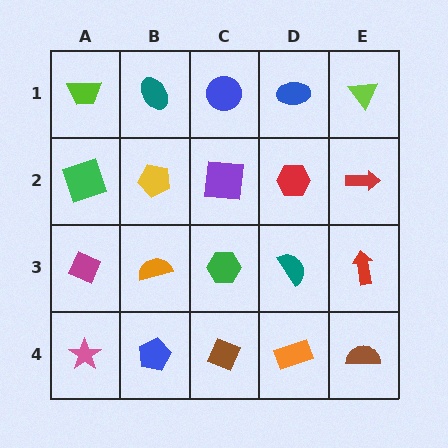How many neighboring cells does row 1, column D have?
3.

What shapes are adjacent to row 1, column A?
A green square (row 2, column A), a teal ellipse (row 1, column B).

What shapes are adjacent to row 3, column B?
A yellow pentagon (row 2, column B), a blue pentagon (row 4, column B), a magenta diamond (row 3, column A), a green hexagon (row 3, column C).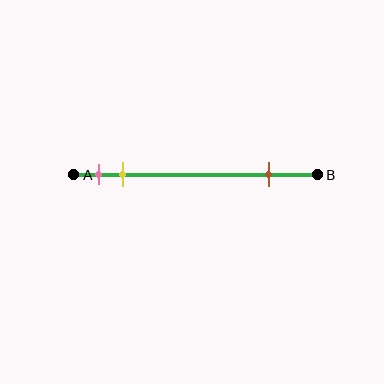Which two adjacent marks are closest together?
The pink and yellow marks are the closest adjacent pair.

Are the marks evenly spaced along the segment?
No, the marks are not evenly spaced.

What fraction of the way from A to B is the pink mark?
The pink mark is approximately 10% (0.1) of the way from A to B.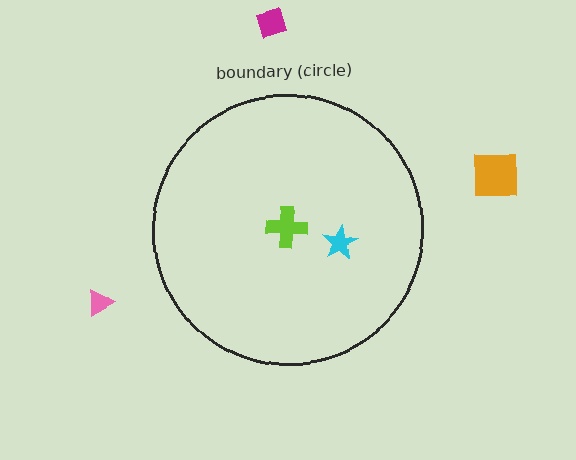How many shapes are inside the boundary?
2 inside, 3 outside.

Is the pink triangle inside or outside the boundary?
Outside.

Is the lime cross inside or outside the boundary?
Inside.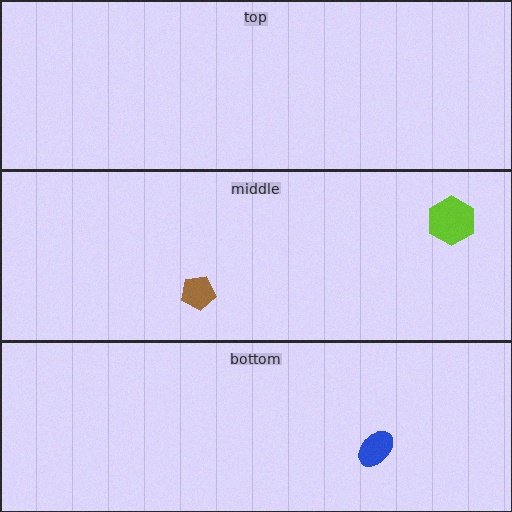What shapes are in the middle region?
The lime hexagon, the brown pentagon.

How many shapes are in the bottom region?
1.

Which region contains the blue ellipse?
The bottom region.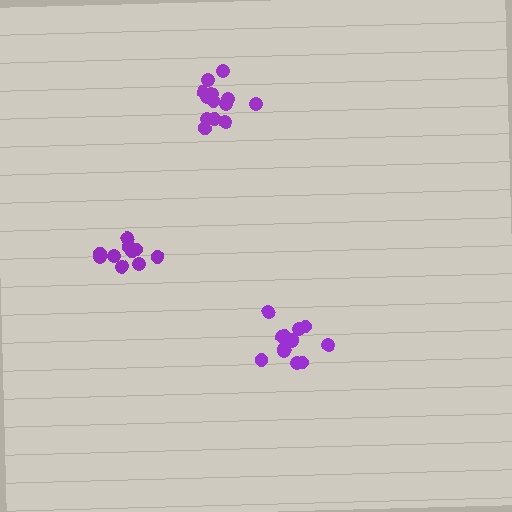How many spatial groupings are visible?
There are 3 spatial groupings.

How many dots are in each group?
Group 1: 14 dots, Group 2: 10 dots, Group 3: 13 dots (37 total).